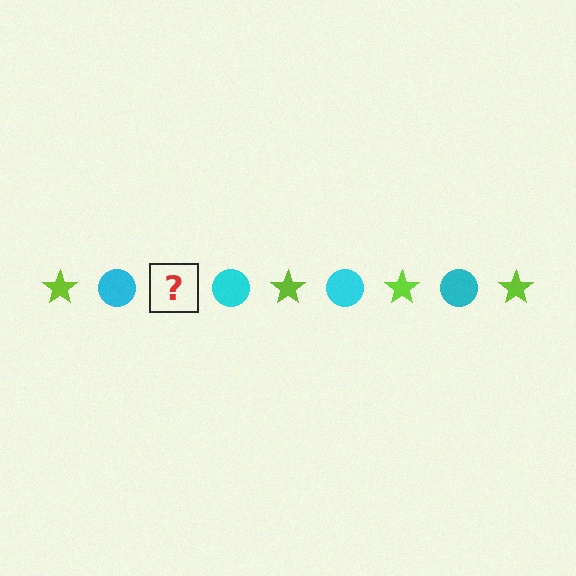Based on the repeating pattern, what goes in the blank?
The blank should be a lime star.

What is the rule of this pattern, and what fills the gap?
The rule is that the pattern alternates between lime star and cyan circle. The gap should be filled with a lime star.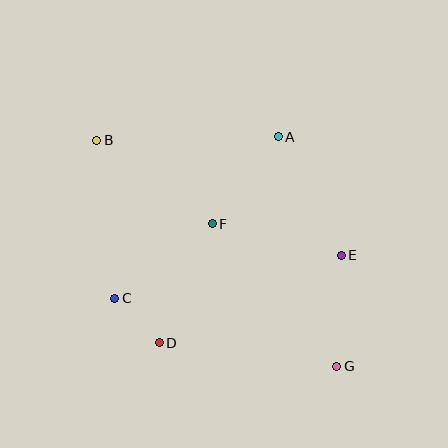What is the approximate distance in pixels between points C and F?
The distance between C and F is approximately 123 pixels.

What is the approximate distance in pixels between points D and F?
The distance between D and F is approximately 130 pixels.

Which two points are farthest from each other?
Points B and G are farthest from each other.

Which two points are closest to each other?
Points C and D are closest to each other.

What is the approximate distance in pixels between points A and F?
The distance between A and F is approximately 109 pixels.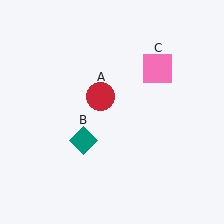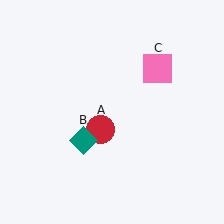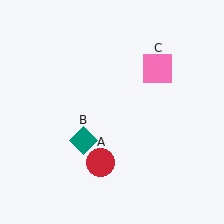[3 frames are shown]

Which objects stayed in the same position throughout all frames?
Teal diamond (object B) and pink square (object C) remained stationary.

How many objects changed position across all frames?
1 object changed position: red circle (object A).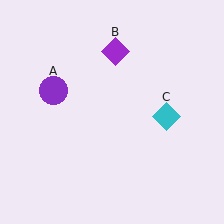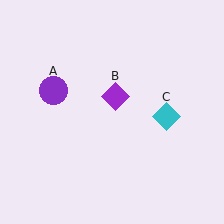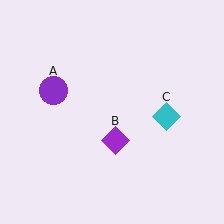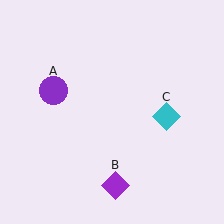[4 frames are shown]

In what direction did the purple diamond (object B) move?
The purple diamond (object B) moved down.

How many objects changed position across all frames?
1 object changed position: purple diamond (object B).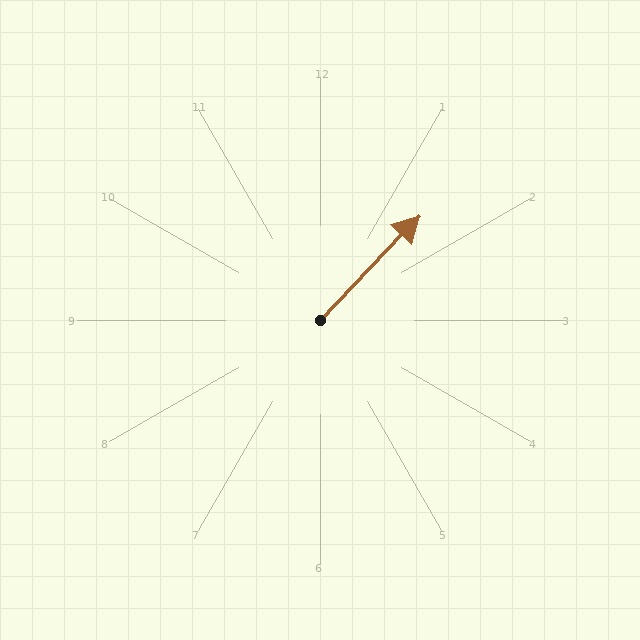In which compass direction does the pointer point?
Northeast.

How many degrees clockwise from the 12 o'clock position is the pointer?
Approximately 44 degrees.